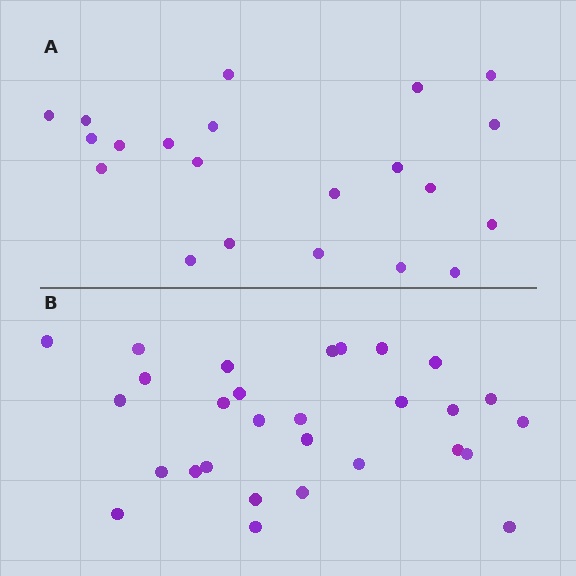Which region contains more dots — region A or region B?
Region B (the bottom region) has more dots.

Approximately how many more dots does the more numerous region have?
Region B has roughly 8 or so more dots than region A.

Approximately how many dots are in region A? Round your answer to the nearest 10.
About 20 dots. (The exact count is 21, which rounds to 20.)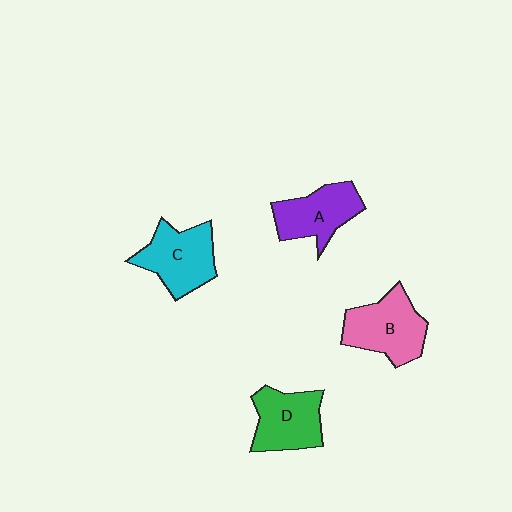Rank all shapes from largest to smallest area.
From largest to smallest: B (pink), C (cyan), D (green), A (purple).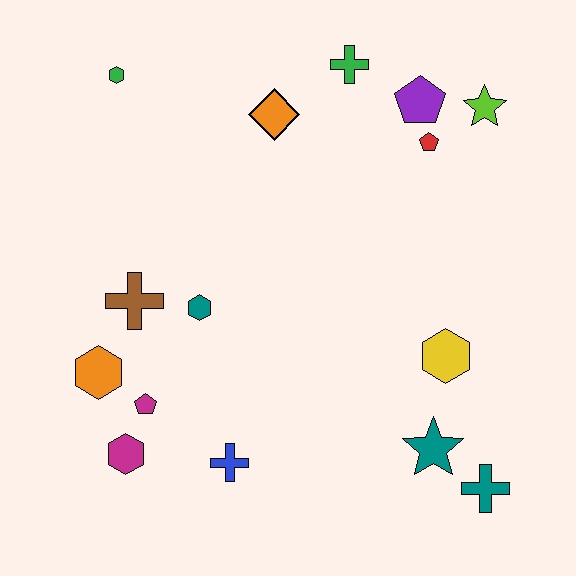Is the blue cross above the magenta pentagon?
No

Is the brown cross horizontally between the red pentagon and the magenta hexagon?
Yes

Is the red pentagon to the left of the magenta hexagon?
No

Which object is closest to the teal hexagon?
The brown cross is closest to the teal hexagon.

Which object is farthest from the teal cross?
The green hexagon is farthest from the teal cross.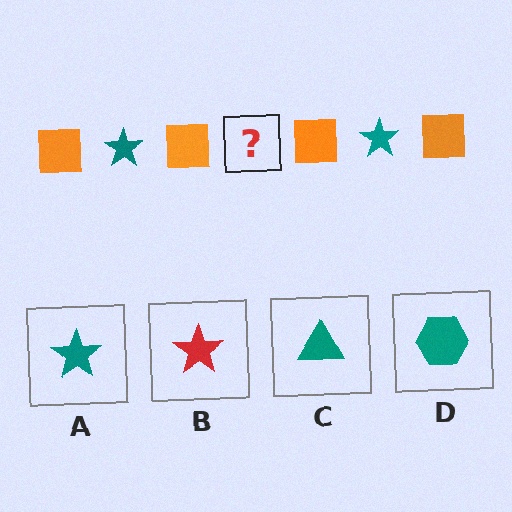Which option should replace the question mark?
Option A.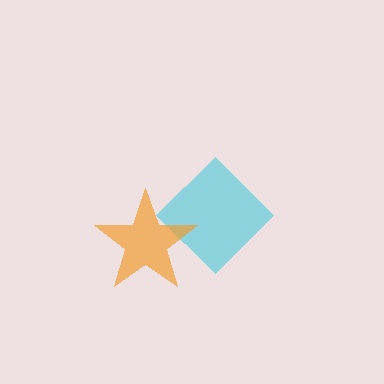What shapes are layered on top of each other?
The layered shapes are: a cyan diamond, an orange star.